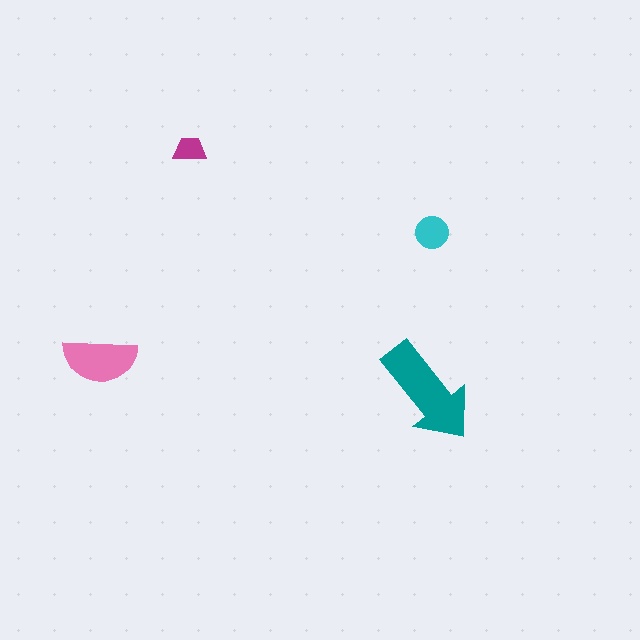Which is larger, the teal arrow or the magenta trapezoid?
The teal arrow.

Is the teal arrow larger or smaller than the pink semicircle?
Larger.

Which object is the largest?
The teal arrow.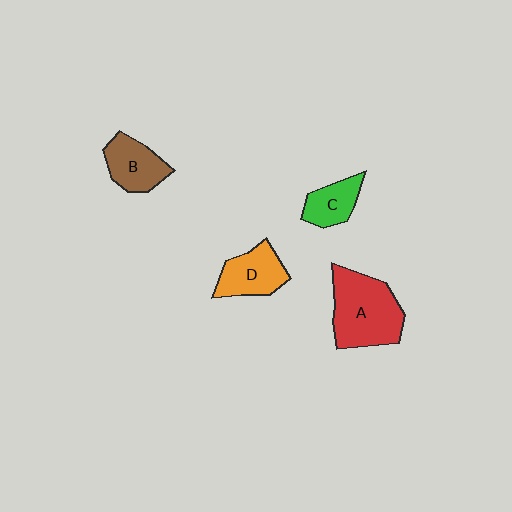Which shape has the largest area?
Shape A (red).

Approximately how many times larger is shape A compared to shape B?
Approximately 1.7 times.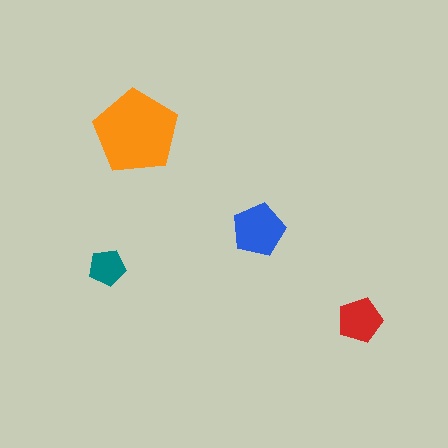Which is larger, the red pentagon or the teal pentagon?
The red one.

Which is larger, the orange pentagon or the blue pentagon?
The orange one.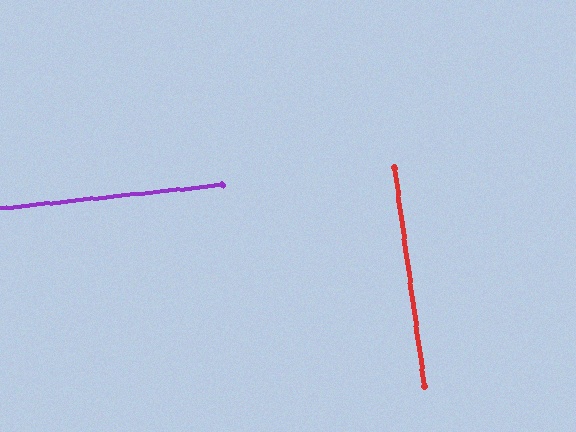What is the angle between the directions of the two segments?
Approximately 88 degrees.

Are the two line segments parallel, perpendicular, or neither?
Perpendicular — they meet at approximately 88°.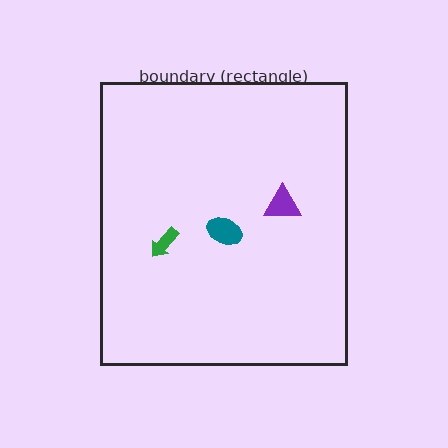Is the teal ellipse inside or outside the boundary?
Inside.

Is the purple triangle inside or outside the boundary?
Inside.